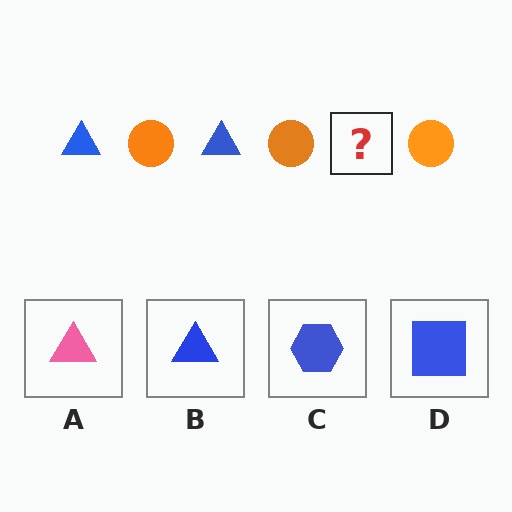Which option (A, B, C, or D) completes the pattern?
B.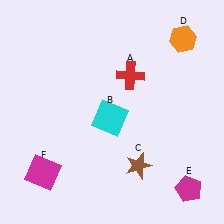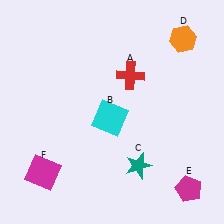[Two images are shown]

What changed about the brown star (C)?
In Image 1, C is brown. In Image 2, it changed to teal.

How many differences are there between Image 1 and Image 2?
There is 1 difference between the two images.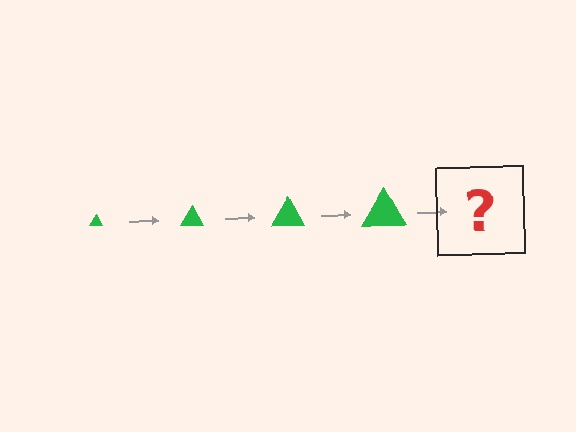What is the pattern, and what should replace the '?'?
The pattern is that the triangle gets progressively larger each step. The '?' should be a green triangle, larger than the previous one.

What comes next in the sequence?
The next element should be a green triangle, larger than the previous one.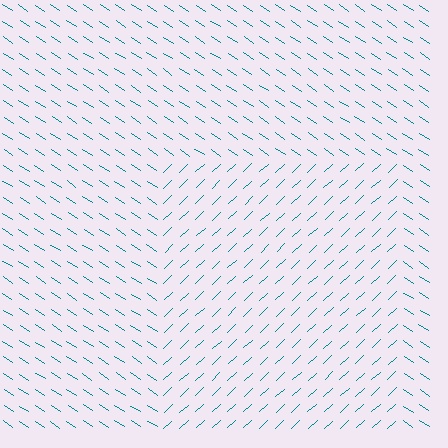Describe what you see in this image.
The image is filled with small teal line segments. A rectangle region in the image has lines oriented differently from the surrounding lines, creating a visible texture boundary.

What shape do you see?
I see a rectangle.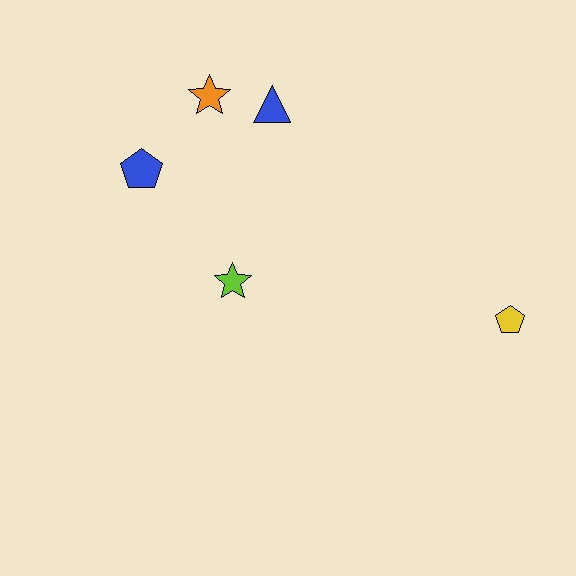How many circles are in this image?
There are no circles.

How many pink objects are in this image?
There are no pink objects.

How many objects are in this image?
There are 5 objects.